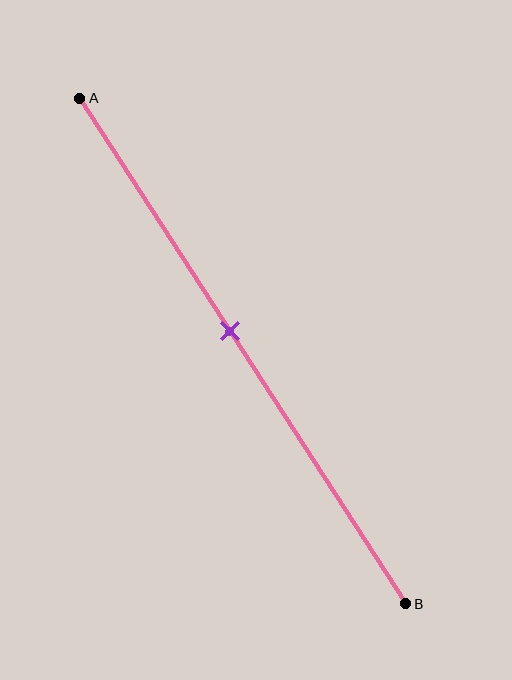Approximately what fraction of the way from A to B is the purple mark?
The purple mark is approximately 45% of the way from A to B.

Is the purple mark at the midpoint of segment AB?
No, the mark is at about 45% from A, not at the 50% midpoint.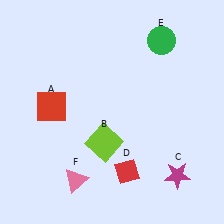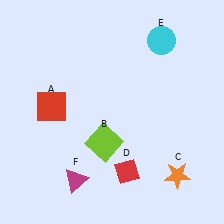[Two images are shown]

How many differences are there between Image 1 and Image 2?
There are 3 differences between the two images.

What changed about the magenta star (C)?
In Image 1, C is magenta. In Image 2, it changed to orange.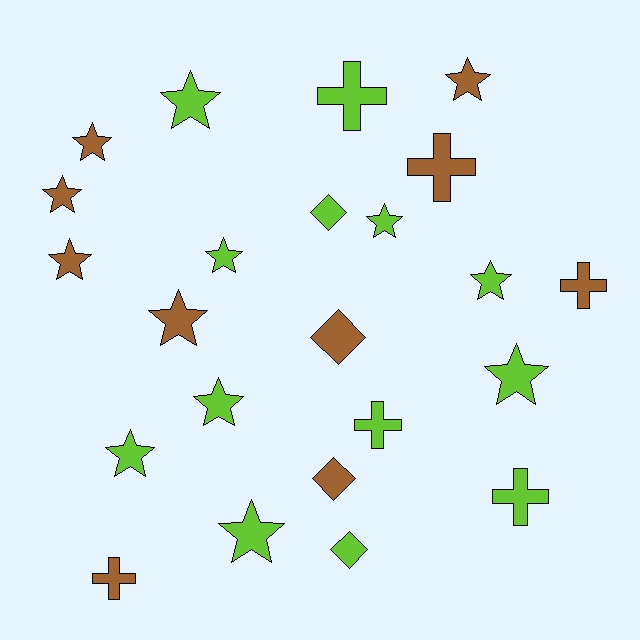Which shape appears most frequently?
Star, with 13 objects.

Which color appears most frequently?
Lime, with 13 objects.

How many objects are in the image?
There are 23 objects.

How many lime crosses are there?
There are 3 lime crosses.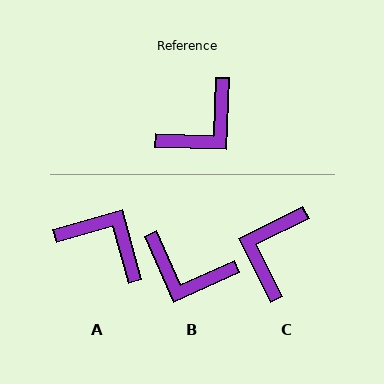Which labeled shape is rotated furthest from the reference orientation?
C, about 152 degrees away.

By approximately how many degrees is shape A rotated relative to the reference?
Approximately 107 degrees counter-clockwise.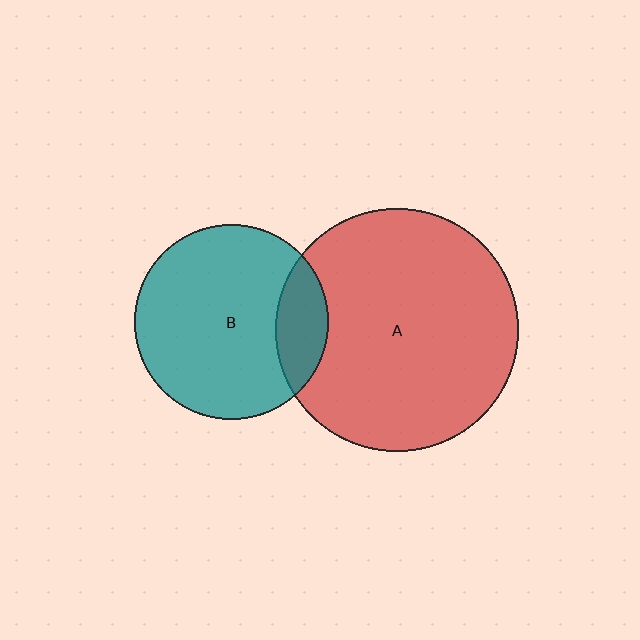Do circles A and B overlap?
Yes.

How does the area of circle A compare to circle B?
Approximately 1.6 times.